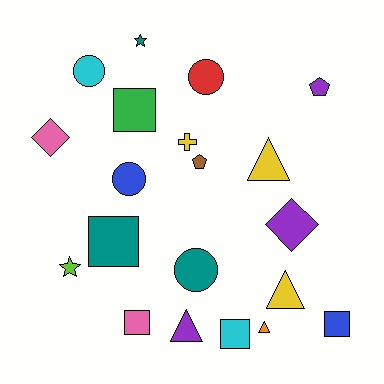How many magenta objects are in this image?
There are no magenta objects.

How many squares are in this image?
There are 5 squares.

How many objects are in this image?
There are 20 objects.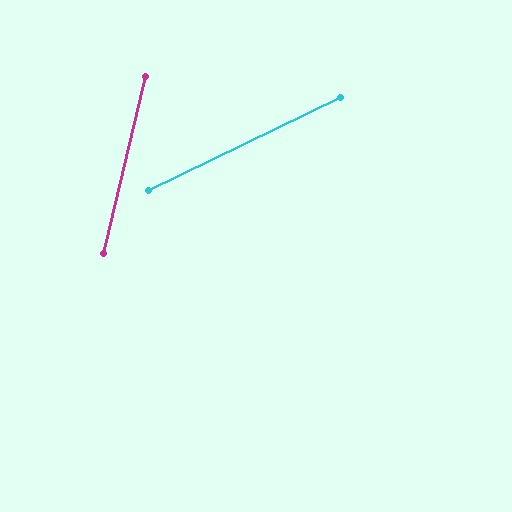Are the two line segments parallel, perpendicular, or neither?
Neither parallel nor perpendicular — they differ by about 51°.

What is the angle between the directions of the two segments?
Approximately 51 degrees.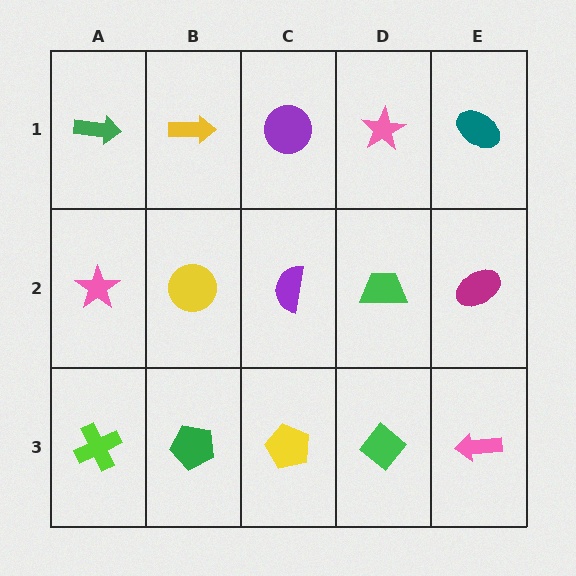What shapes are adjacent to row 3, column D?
A green trapezoid (row 2, column D), a yellow pentagon (row 3, column C), a pink arrow (row 3, column E).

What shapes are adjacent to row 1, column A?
A pink star (row 2, column A), a yellow arrow (row 1, column B).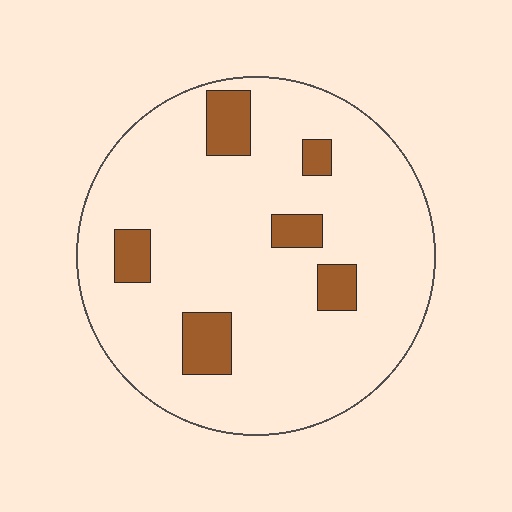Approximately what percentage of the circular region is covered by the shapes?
Approximately 15%.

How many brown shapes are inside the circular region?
6.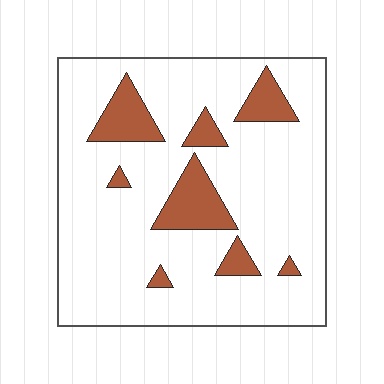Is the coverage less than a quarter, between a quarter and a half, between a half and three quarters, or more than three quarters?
Less than a quarter.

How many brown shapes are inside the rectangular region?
8.